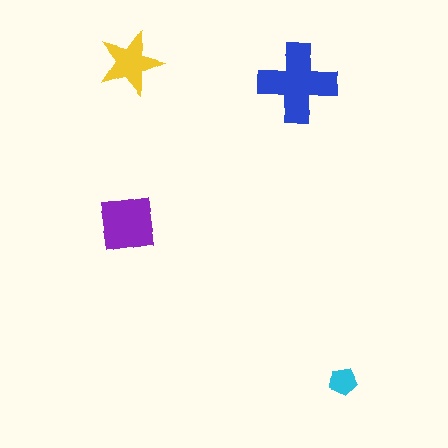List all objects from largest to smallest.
The blue cross, the purple square, the yellow star, the cyan pentagon.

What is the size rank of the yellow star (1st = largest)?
3rd.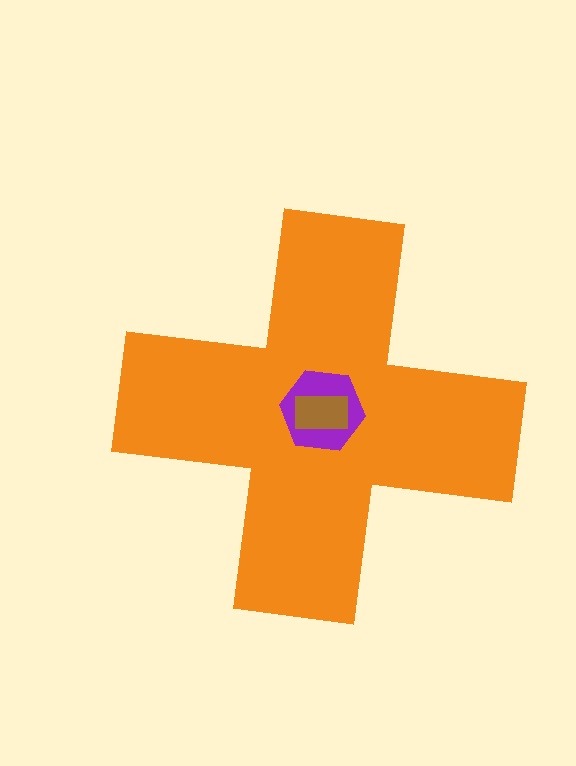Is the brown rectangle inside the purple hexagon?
Yes.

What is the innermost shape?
The brown rectangle.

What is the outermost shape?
The orange cross.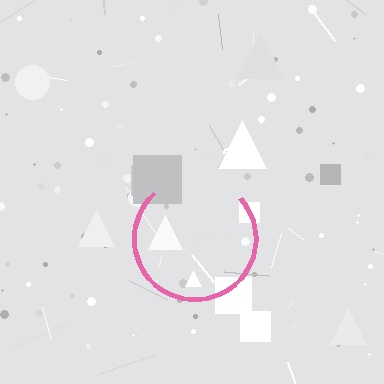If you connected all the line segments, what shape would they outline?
They would outline a circle.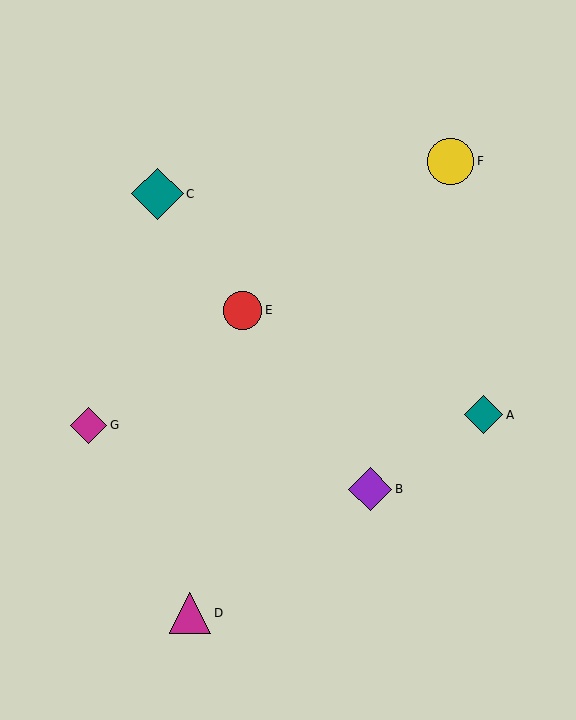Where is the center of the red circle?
The center of the red circle is at (243, 310).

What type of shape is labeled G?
Shape G is a magenta diamond.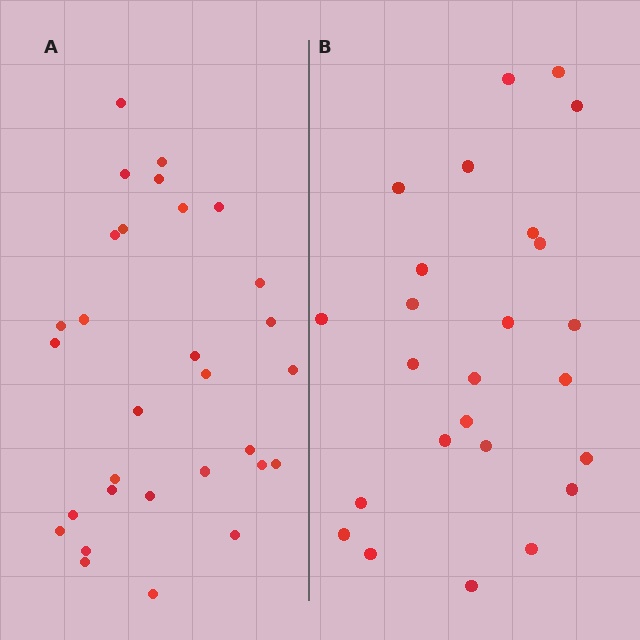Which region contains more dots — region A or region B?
Region A (the left region) has more dots.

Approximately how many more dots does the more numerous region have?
Region A has about 5 more dots than region B.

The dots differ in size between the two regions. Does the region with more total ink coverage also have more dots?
No. Region B has more total ink coverage because its dots are larger, but region A actually contains more individual dots. Total area can be misleading — the number of items is what matters here.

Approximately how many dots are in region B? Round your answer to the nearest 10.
About 20 dots. (The exact count is 25, which rounds to 20.)